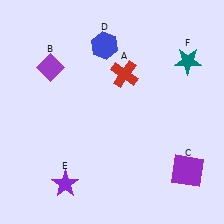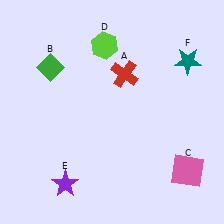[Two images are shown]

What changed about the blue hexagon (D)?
In Image 1, D is blue. In Image 2, it changed to lime.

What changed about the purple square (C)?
In Image 1, C is purple. In Image 2, it changed to pink.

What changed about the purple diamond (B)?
In Image 1, B is purple. In Image 2, it changed to green.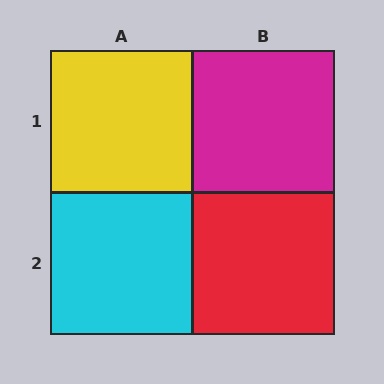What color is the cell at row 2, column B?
Red.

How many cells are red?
1 cell is red.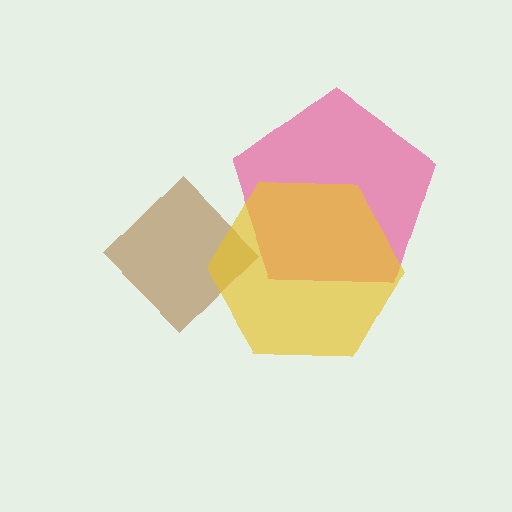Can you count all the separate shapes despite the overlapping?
Yes, there are 3 separate shapes.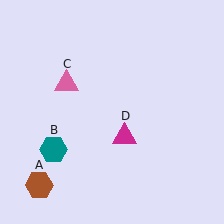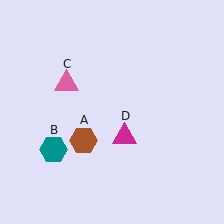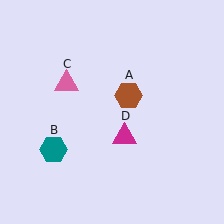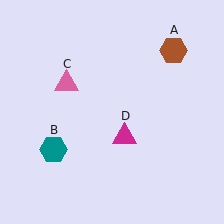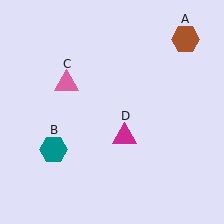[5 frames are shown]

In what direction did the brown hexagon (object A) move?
The brown hexagon (object A) moved up and to the right.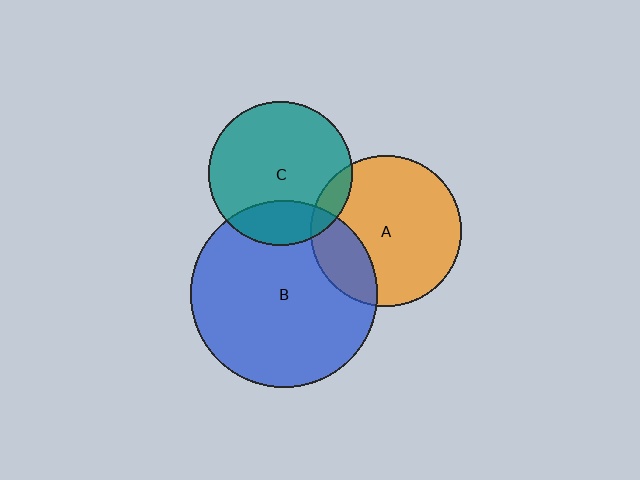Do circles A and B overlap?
Yes.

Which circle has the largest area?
Circle B (blue).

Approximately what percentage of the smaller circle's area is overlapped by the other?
Approximately 20%.